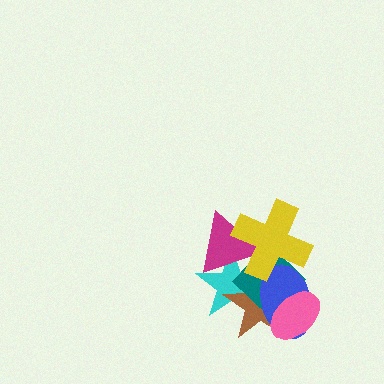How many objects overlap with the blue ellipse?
5 objects overlap with the blue ellipse.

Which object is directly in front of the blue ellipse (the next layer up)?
The yellow cross is directly in front of the blue ellipse.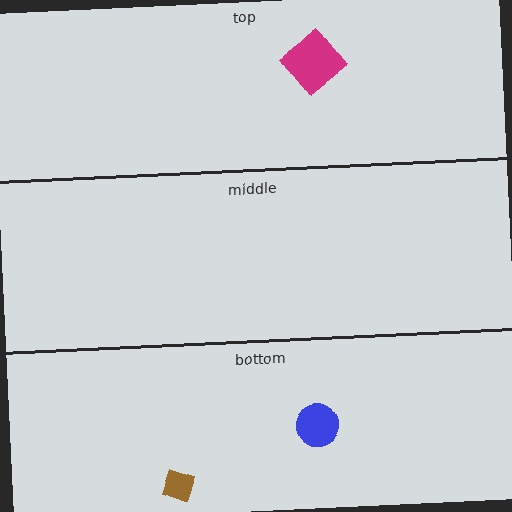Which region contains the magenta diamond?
The top region.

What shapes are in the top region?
The magenta diamond.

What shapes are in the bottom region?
The blue circle, the brown diamond.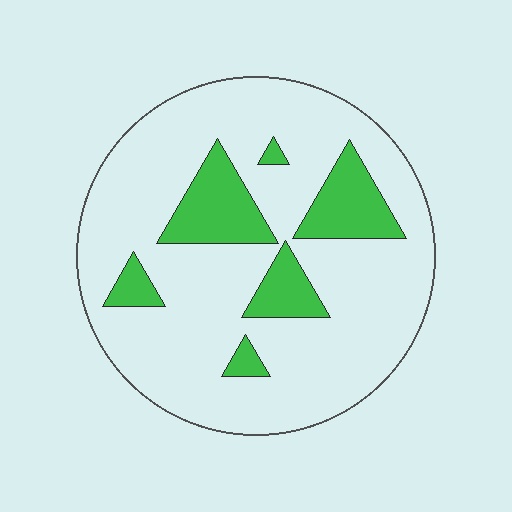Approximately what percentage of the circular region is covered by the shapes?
Approximately 20%.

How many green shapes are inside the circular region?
6.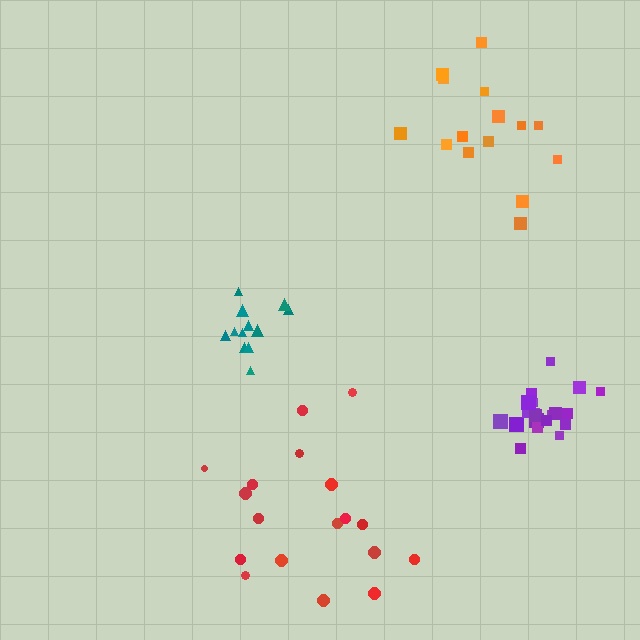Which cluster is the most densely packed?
Purple.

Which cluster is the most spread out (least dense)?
Red.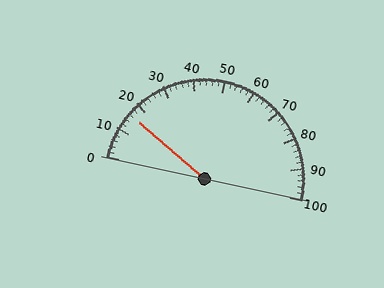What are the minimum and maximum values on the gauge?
The gauge ranges from 0 to 100.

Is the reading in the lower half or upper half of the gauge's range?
The reading is in the lower half of the range (0 to 100).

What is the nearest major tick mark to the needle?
The nearest major tick mark is 20.